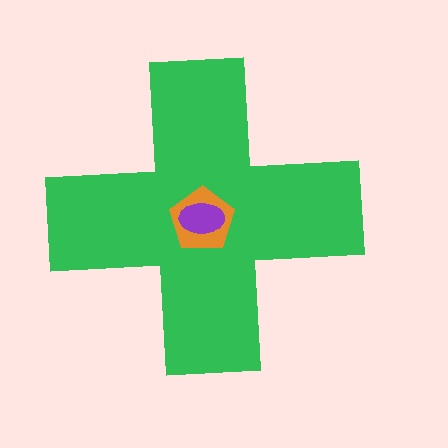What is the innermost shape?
The purple ellipse.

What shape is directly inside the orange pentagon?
The purple ellipse.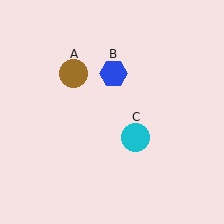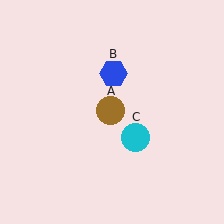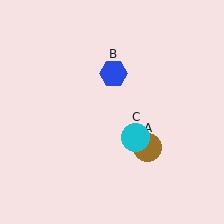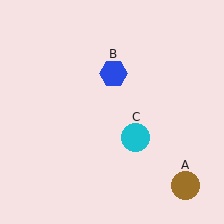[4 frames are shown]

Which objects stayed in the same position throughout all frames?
Blue hexagon (object B) and cyan circle (object C) remained stationary.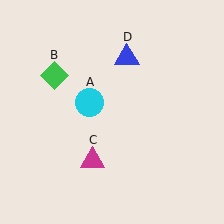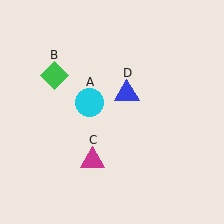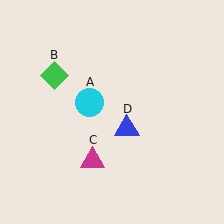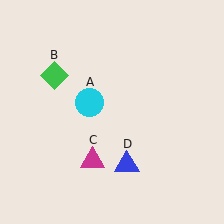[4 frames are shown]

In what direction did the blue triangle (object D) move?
The blue triangle (object D) moved down.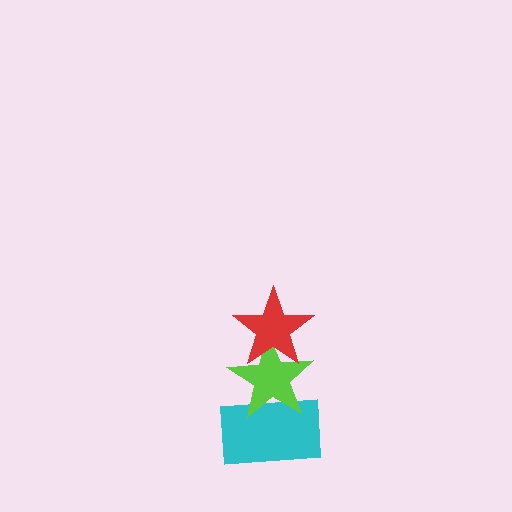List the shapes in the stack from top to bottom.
From top to bottom: the red star, the lime star, the cyan rectangle.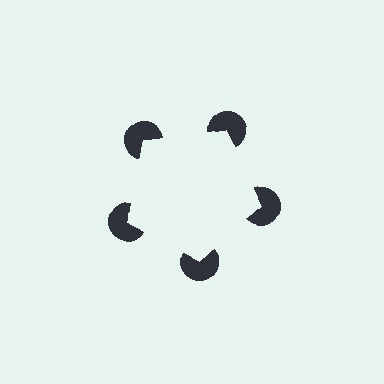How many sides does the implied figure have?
5 sides.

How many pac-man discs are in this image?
There are 5 — one at each vertex of the illusory pentagon.